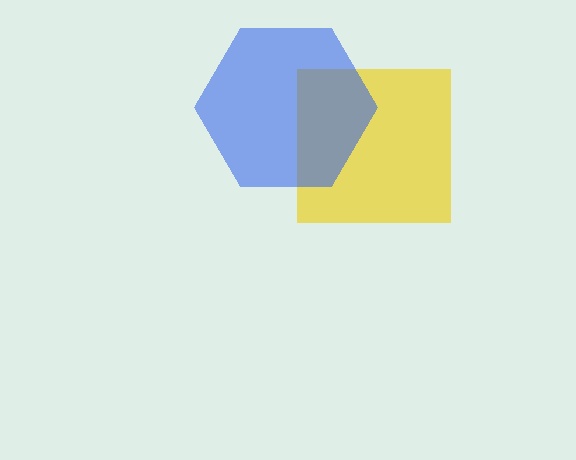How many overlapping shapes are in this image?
There are 2 overlapping shapes in the image.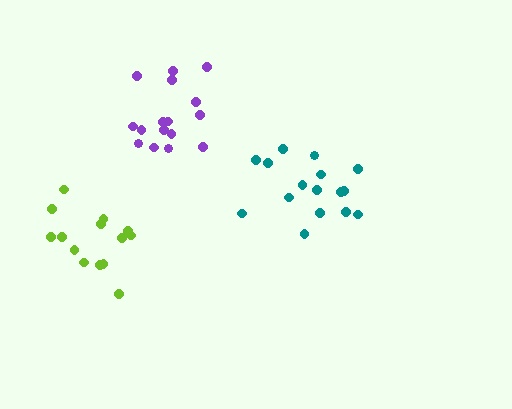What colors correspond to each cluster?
The clusters are colored: teal, lime, purple.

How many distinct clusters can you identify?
There are 3 distinct clusters.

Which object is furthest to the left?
The lime cluster is leftmost.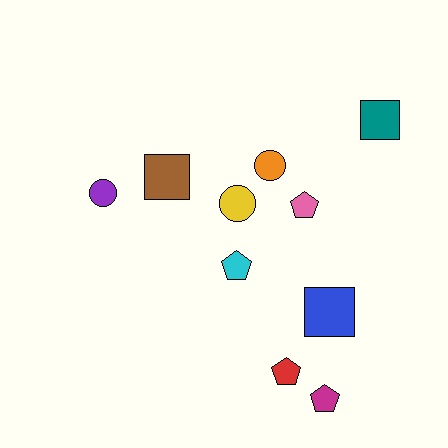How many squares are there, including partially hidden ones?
There are 3 squares.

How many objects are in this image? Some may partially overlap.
There are 10 objects.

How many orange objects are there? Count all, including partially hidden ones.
There is 1 orange object.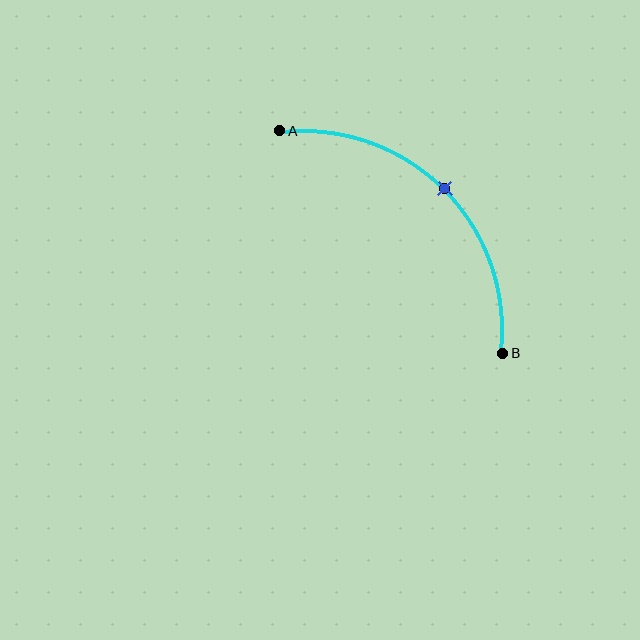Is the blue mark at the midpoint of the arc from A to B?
Yes. The blue mark lies on the arc at equal arc-length from both A and B — it is the arc midpoint.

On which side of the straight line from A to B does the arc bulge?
The arc bulges above and to the right of the straight line connecting A and B.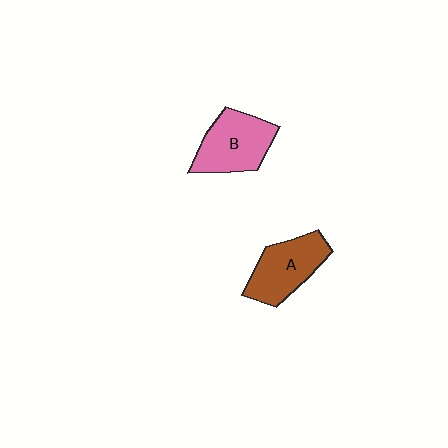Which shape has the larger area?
Shape B (pink).